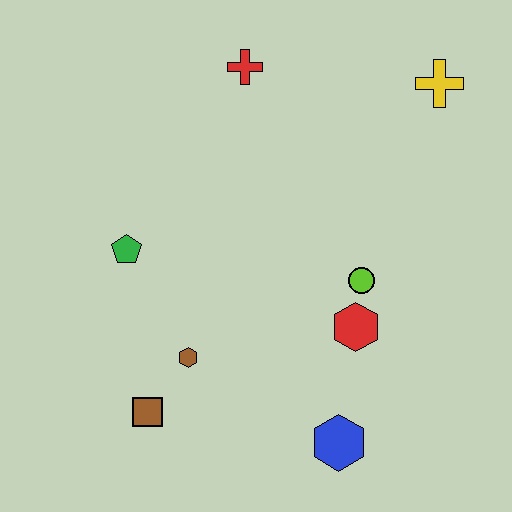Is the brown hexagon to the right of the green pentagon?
Yes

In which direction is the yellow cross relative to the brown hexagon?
The yellow cross is above the brown hexagon.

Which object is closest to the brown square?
The brown hexagon is closest to the brown square.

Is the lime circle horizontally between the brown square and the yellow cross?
Yes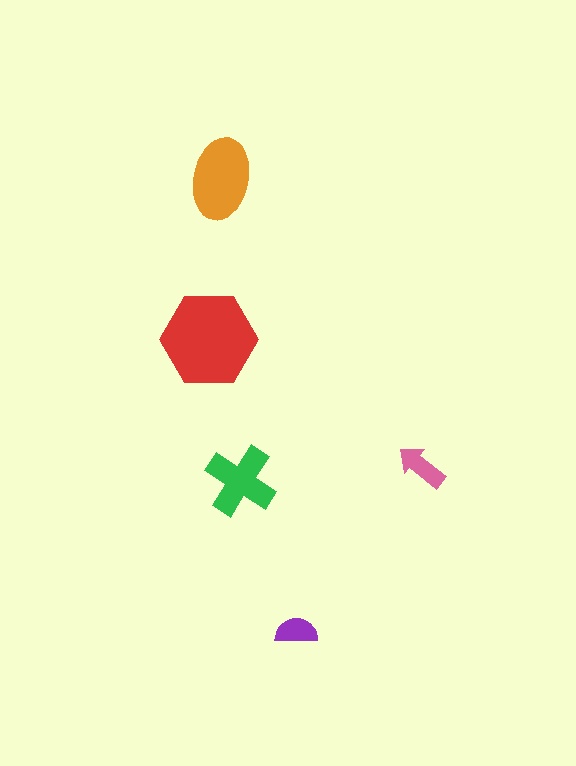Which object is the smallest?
The purple semicircle.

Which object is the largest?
The red hexagon.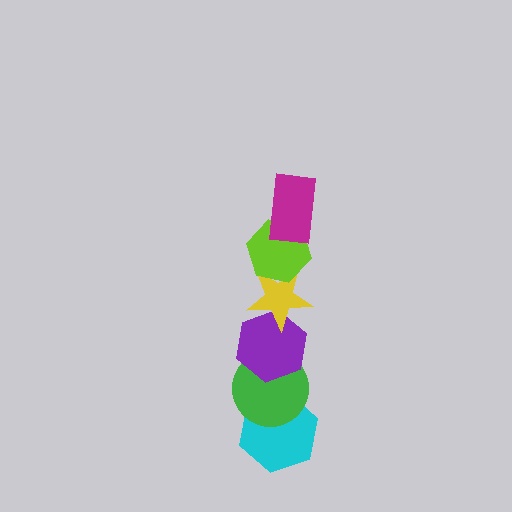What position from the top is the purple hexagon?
The purple hexagon is 4th from the top.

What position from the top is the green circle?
The green circle is 5th from the top.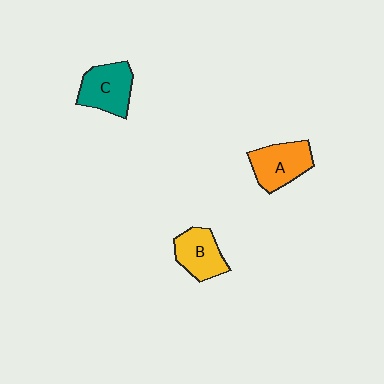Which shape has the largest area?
Shape C (teal).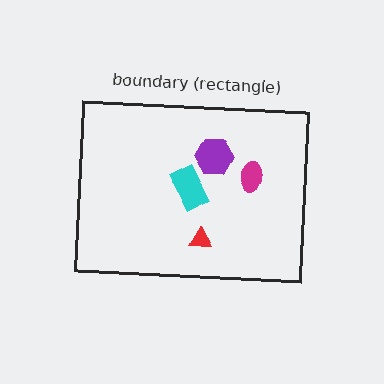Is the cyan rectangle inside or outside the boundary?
Inside.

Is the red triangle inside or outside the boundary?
Inside.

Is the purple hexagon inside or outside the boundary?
Inside.